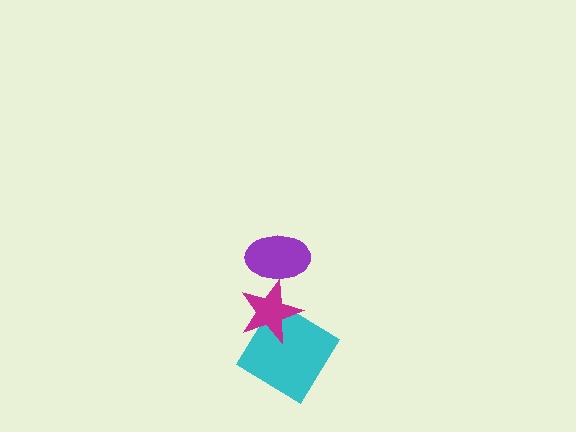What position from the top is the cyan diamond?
The cyan diamond is 3rd from the top.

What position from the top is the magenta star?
The magenta star is 2nd from the top.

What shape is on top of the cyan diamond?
The magenta star is on top of the cyan diamond.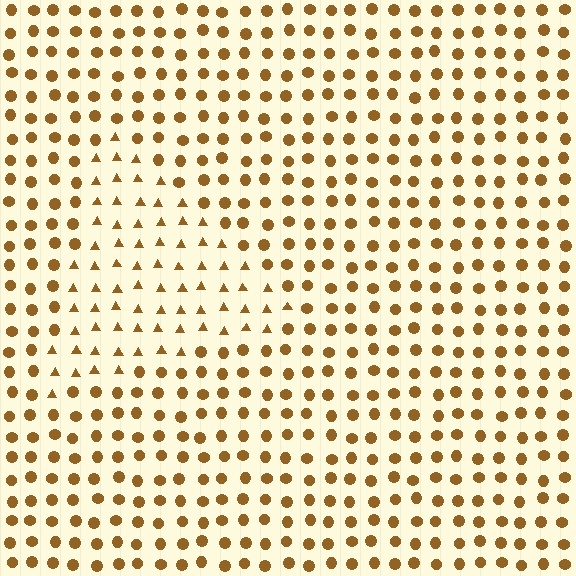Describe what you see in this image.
The image is filled with small brown elements arranged in a uniform grid. A triangle-shaped region contains triangles, while the surrounding area contains circles. The boundary is defined purely by the change in element shape.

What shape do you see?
I see a triangle.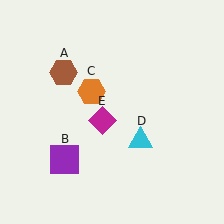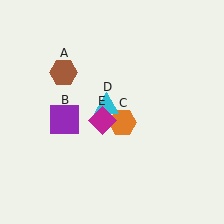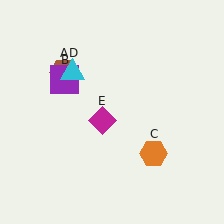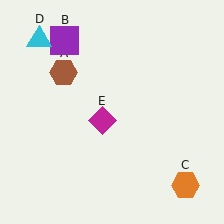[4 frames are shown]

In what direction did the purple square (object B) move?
The purple square (object B) moved up.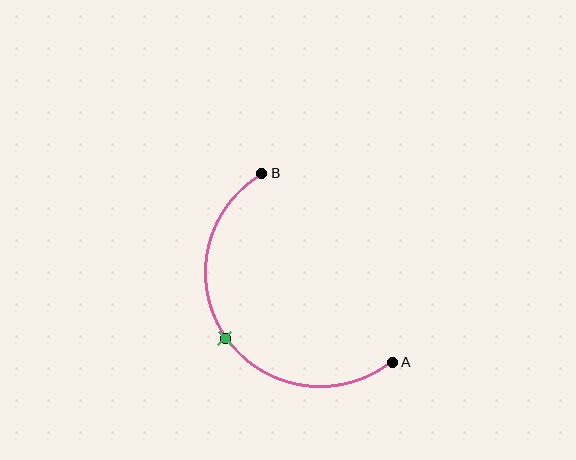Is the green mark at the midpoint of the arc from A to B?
Yes. The green mark lies on the arc at equal arc-length from both A and B — it is the arc midpoint.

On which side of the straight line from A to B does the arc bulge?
The arc bulges below and to the left of the straight line connecting A and B.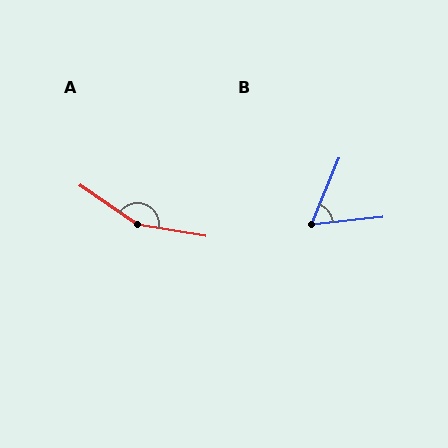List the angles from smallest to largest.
B (61°), A (155°).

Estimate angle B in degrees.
Approximately 61 degrees.